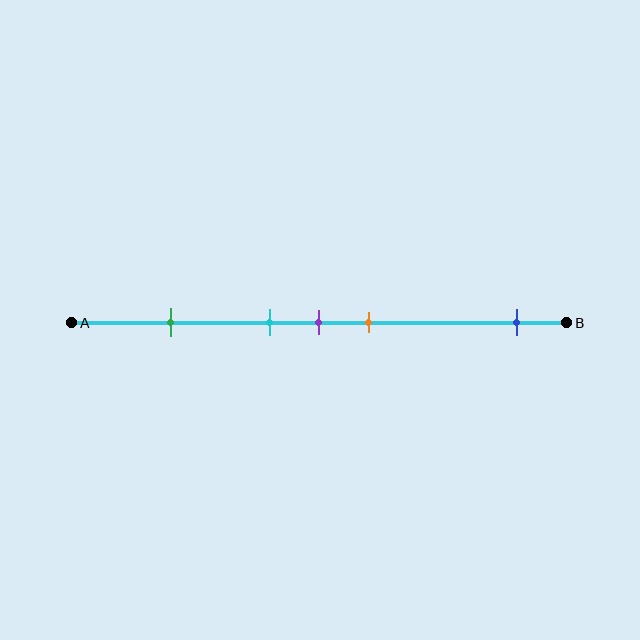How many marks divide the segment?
There are 5 marks dividing the segment.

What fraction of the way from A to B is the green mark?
The green mark is approximately 20% (0.2) of the way from A to B.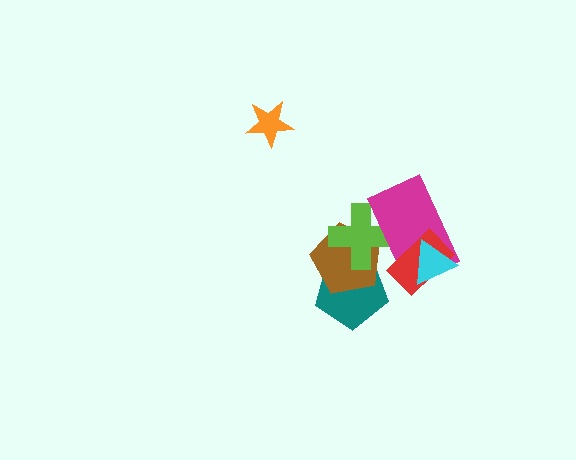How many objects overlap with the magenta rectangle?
4 objects overlap with the magenta rectangle.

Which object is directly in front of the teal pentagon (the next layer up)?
The brown pentagon is directly in front of the teal pentagon.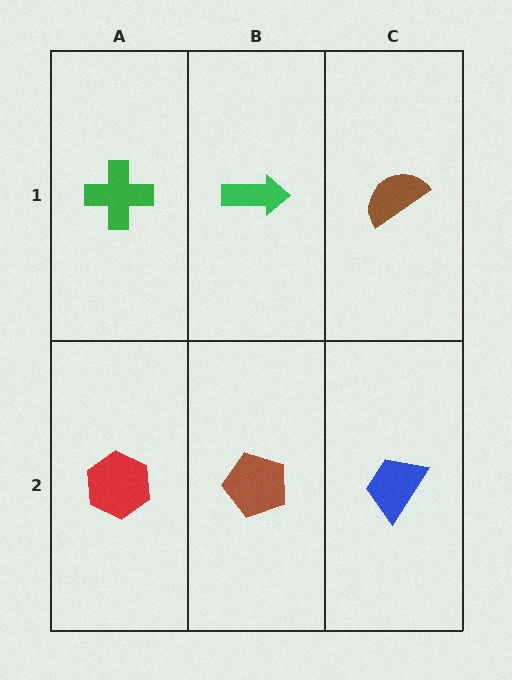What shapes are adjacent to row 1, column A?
A red hexagon (row 2, column A), a green arrow (row 1, column B).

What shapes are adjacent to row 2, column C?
A brown semicircle (row 1, column C), a brown pentagon (row 2, column B).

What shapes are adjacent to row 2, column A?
A green cross (row 1, column A), a brown pentagon (row 2, column B).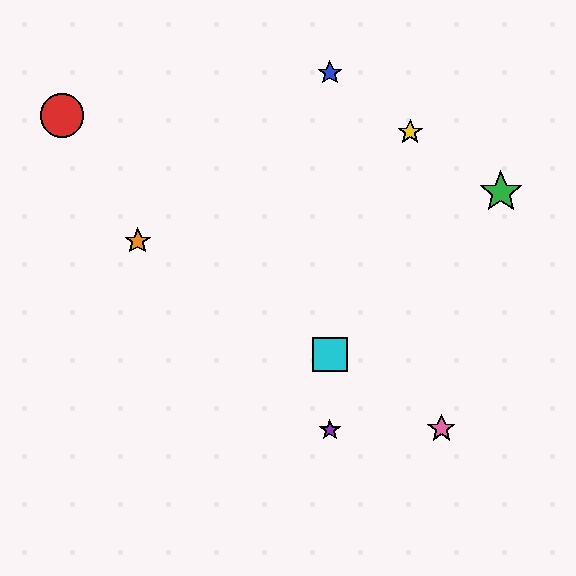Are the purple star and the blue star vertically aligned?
Yes, both are at x≈330.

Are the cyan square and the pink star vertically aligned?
No, the cyan square is at x≈330 and the pink star is at x≈441.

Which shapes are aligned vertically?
The blue star, the purple star, the cyan square are aligned vertically.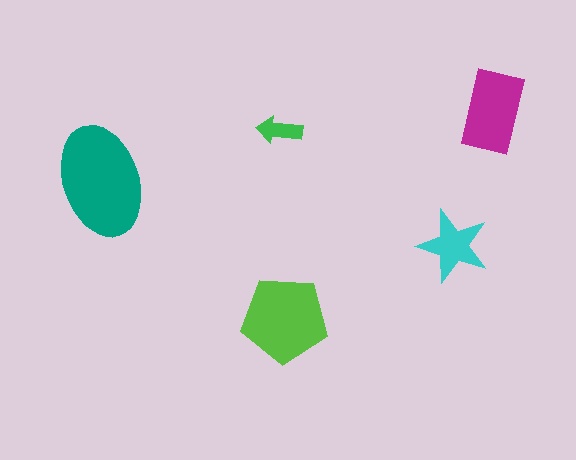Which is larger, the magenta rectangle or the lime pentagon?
The lime pentagon.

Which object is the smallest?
The green arrow.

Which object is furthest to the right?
The magenta rectangle is rightmost.